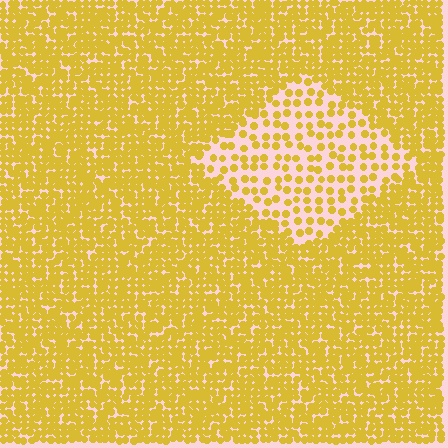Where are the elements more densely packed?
The elements are more densely packed outside the diamond boundary.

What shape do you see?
I see a diamond.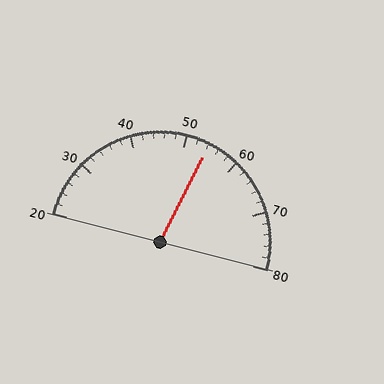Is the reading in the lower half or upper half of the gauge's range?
The reading is in the upper half of the range (20 to 80).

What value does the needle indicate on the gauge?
The needle indicates approximately 54.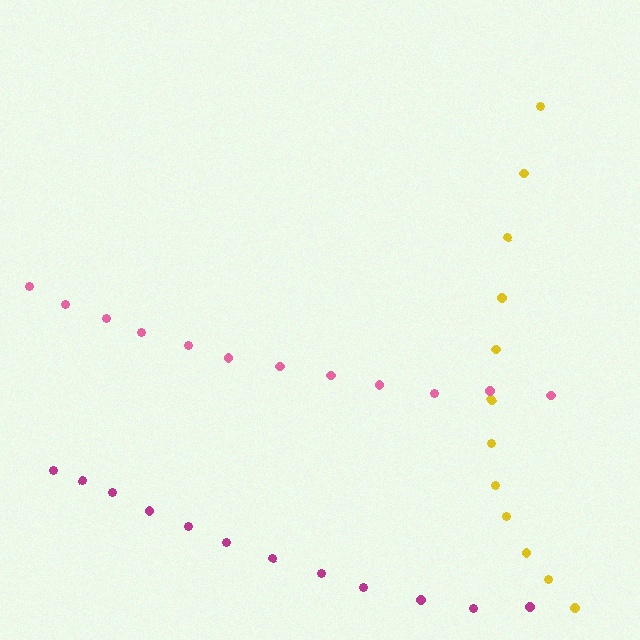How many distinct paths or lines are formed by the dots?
There are 3 distinct paths.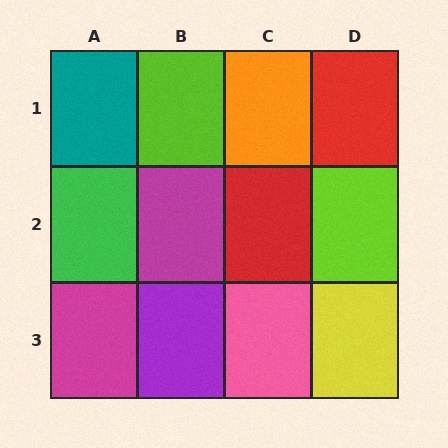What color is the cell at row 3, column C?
Pink.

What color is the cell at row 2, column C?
Red.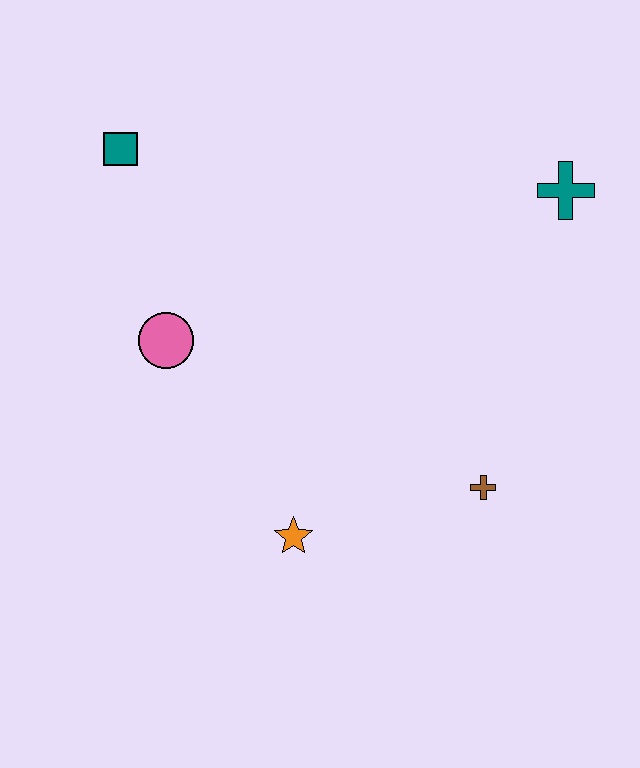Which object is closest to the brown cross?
The orange star is closest to the brown cross.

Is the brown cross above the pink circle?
No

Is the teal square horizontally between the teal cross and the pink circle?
No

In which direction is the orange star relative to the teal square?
The orange star is below the teal square.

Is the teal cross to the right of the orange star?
Yes